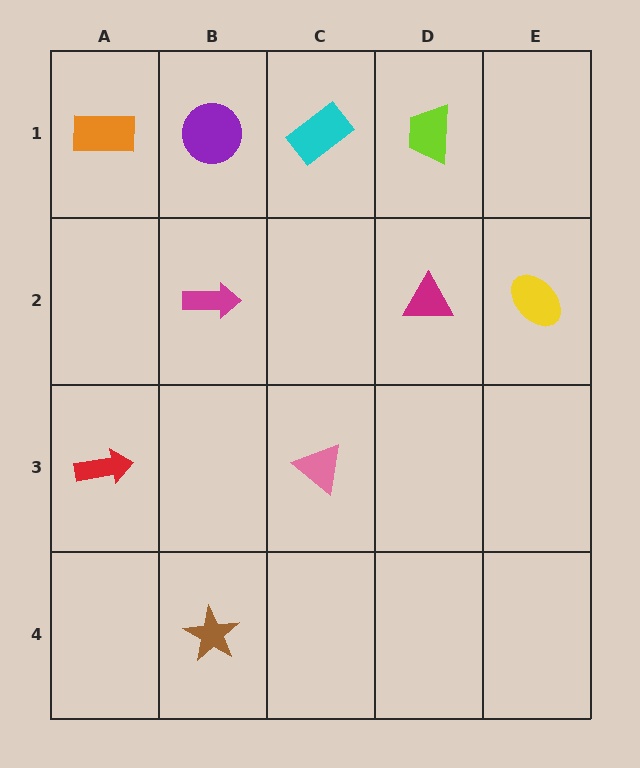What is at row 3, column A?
A red arrow.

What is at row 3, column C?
A pink triangle.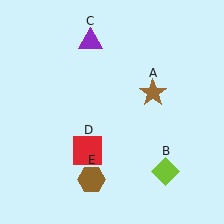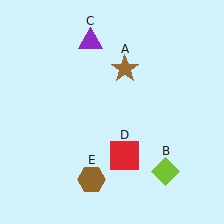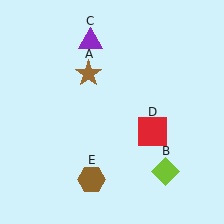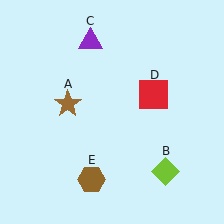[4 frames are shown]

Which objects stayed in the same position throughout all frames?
Lime diamond (object B) and purple triangle (object C) and brown hexagon (object E) remained stationary.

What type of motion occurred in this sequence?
The brown star (object A), red square (object D) rotated counterclockwise around the center of the scene.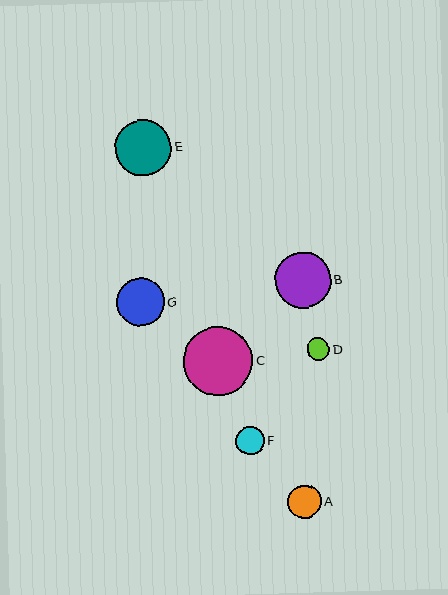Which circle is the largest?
Circle C is the largest with a size of approximately 69 pixels.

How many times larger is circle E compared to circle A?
Circle E is approximately 1.7 times the size of circle A.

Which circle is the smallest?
Circle D is the smallest with a size of approximately 23 pixels.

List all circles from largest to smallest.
From largest to smallest: C, B, E, G, A, F, D.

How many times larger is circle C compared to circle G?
Circle C is approximately 1.4 times the size of circle G.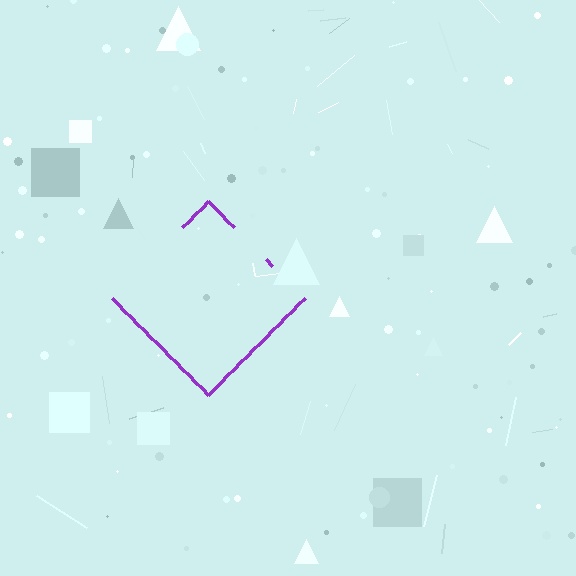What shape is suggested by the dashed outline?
The dashed outline suggests a diamond.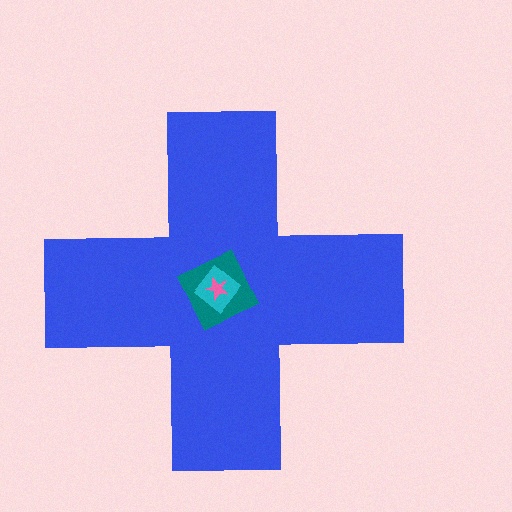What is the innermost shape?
The pink star.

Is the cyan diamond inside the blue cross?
Yes.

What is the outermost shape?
The blue cross.